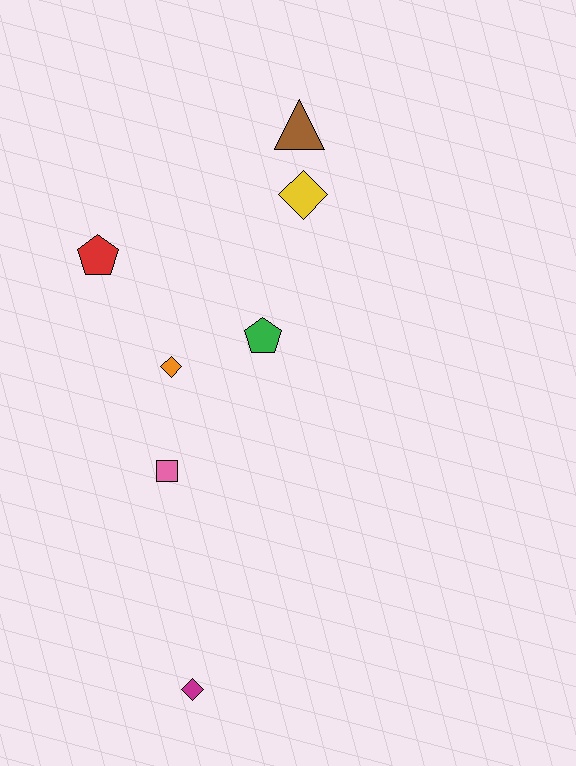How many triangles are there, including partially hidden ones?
There is 1 triangle.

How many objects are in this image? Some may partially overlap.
There are 7 objects.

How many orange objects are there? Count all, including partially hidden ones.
There is 1 orange object.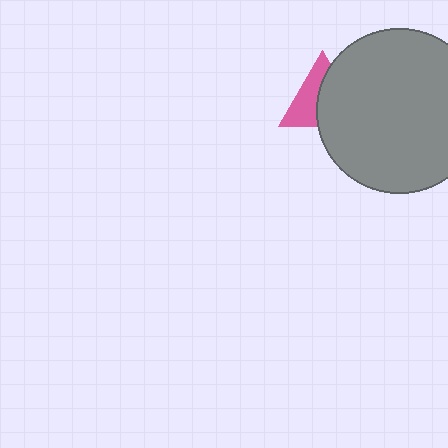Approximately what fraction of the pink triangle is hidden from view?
Roughly 54% of the pink triangle is hidden behind the gray circle.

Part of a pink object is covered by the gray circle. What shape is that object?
It is a triangle.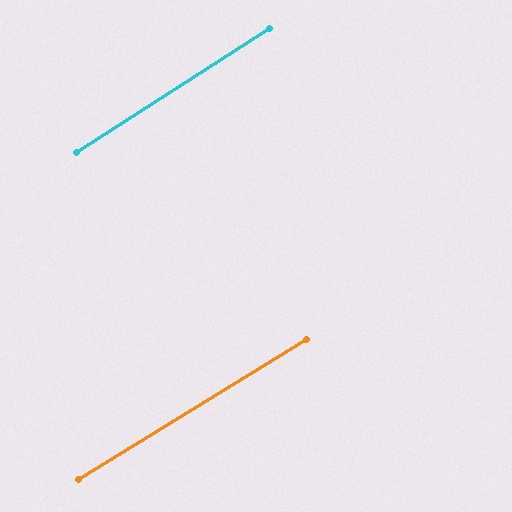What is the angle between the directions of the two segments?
Approximately 1 degree.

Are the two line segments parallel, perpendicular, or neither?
Parallel — their directions differ by only 1.1°.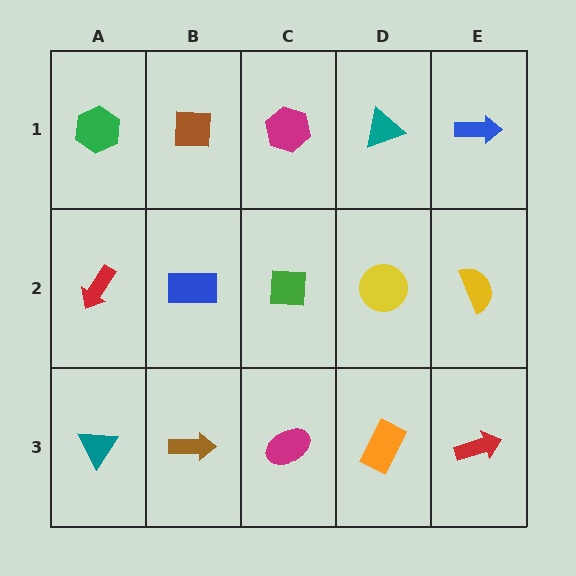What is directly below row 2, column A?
A teal triangle.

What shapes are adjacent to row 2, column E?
A blue arrow (row 1, column E), a red arrow (row 3, column E), a yellow circle (row 2, column D).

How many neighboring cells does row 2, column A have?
3.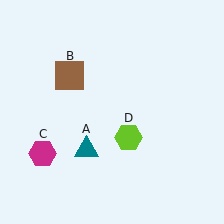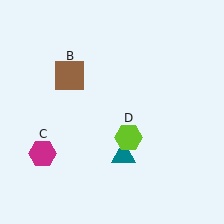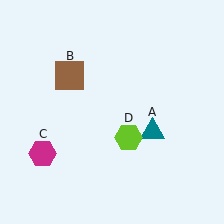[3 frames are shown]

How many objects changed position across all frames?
1 object changed position: teal triangle (object A).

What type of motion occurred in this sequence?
The teal triangle (object A) rotated counterclockwise around the center of the scene.